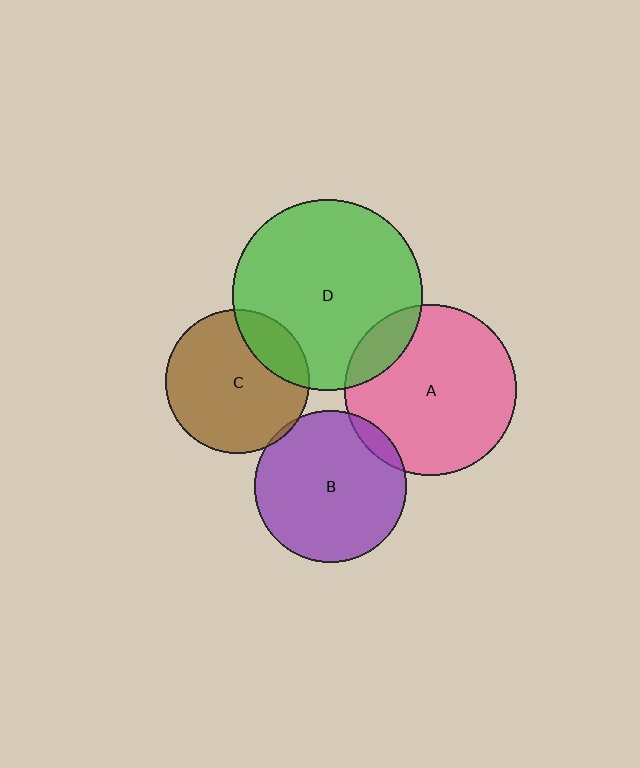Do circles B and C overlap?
Yes.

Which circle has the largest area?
Circle D (green).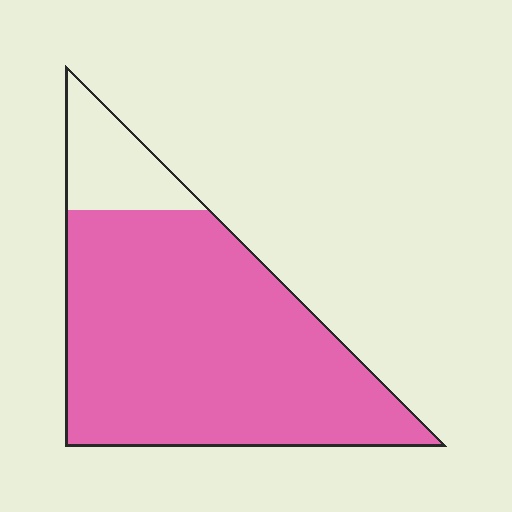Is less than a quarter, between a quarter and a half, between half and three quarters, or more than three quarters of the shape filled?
More than three quarters.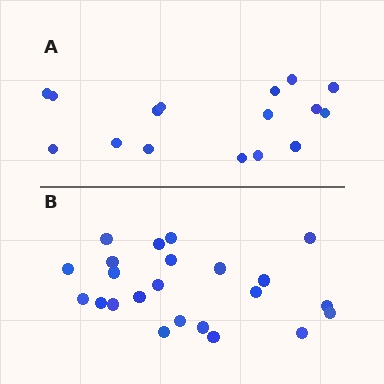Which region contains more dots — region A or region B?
Region B (the bottom region) has more dots.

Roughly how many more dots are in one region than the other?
Region B has roughly 8 or so more dots than region A.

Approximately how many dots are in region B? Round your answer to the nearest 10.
About 20 dots. (The exact count is 23, which rounds to 20.)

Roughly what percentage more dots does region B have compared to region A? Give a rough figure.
About 45% more.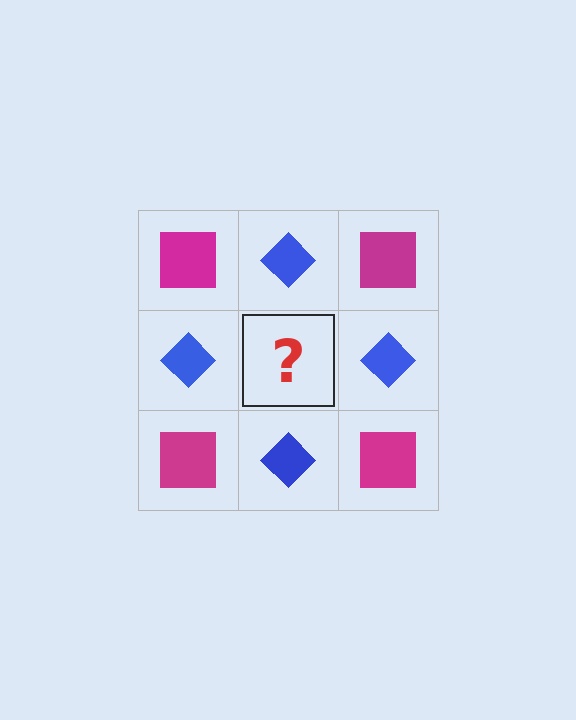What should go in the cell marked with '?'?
The missing cell should contain a magenta square.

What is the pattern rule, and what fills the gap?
The rule is that it alternates magenta square and blue diamond in a checkerboard pattern. The gap should be filled with a magenta square.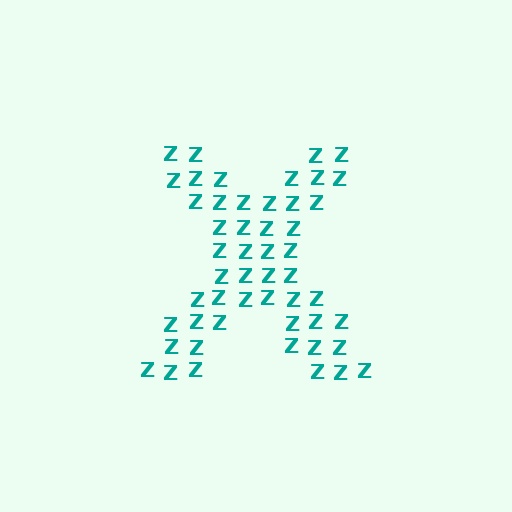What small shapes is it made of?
It is made of small letter Z's.